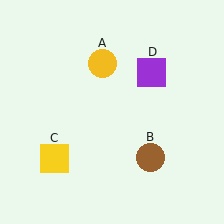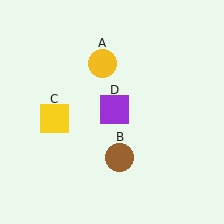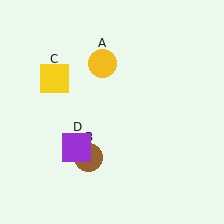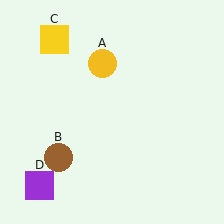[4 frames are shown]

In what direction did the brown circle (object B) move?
The brown circle (object B) moved left.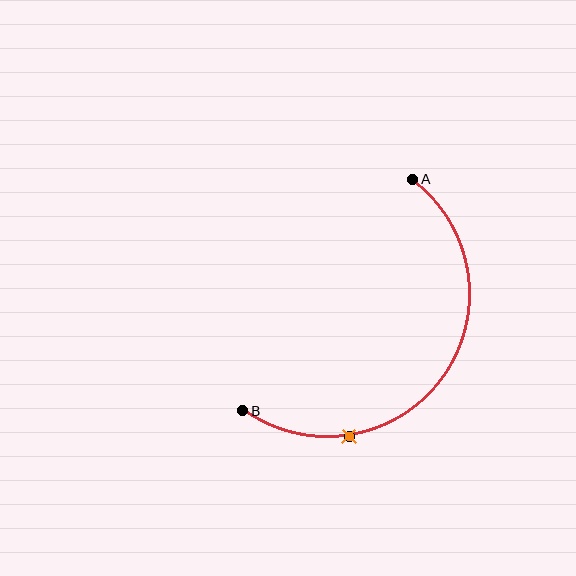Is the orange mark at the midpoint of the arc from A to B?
No. The orange mark lies on the arc but is closer to endpoint B. The arc midpoint would be at the point on the curve equidistant along the arc from both A and B.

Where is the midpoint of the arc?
The arc midpoint is the point on the curve farthest from the straight line joining A and B. It sits below and to the right of that line.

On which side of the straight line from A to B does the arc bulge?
The arc bulges below and to the right of the straight line connecting A and B.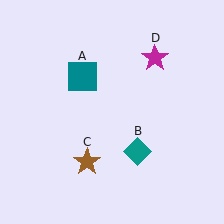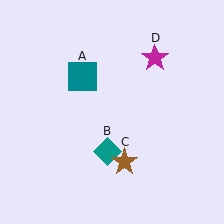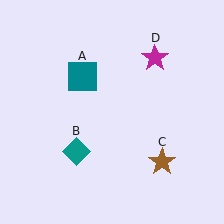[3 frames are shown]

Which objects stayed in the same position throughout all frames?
Teal square (object A) and magenta star (object D) remained stationary.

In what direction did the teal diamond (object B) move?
The teal diamond (object B) moved left.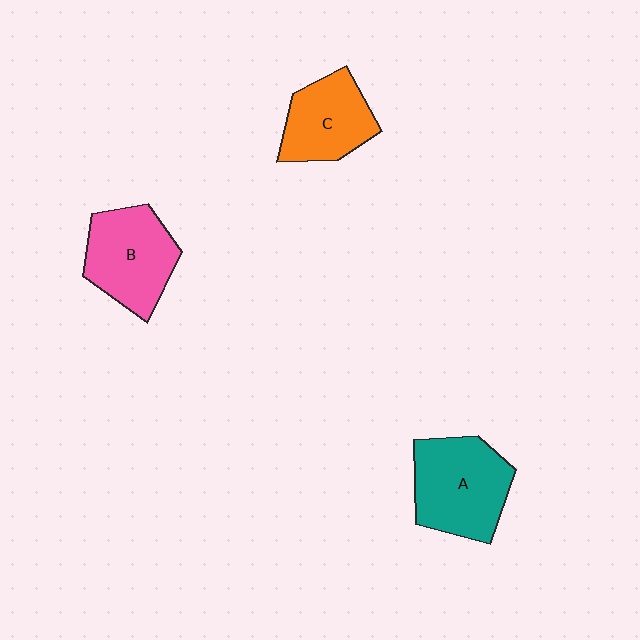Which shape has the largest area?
Shape A (teal).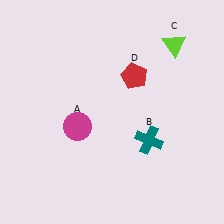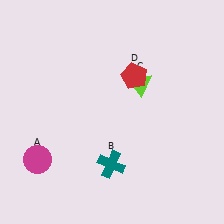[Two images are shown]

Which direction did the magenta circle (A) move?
The magenta circle (A) moved left.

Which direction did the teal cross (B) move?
The teal cross (B) moved left.